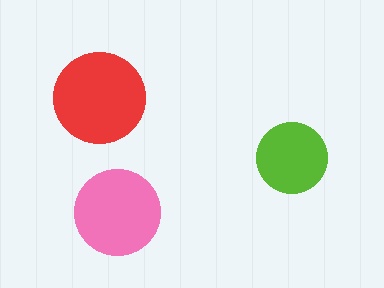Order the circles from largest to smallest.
the red one, the pink one, the lime one.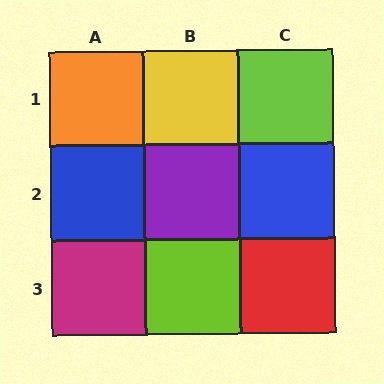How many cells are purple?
1 cell is purple.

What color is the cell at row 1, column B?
Yellow.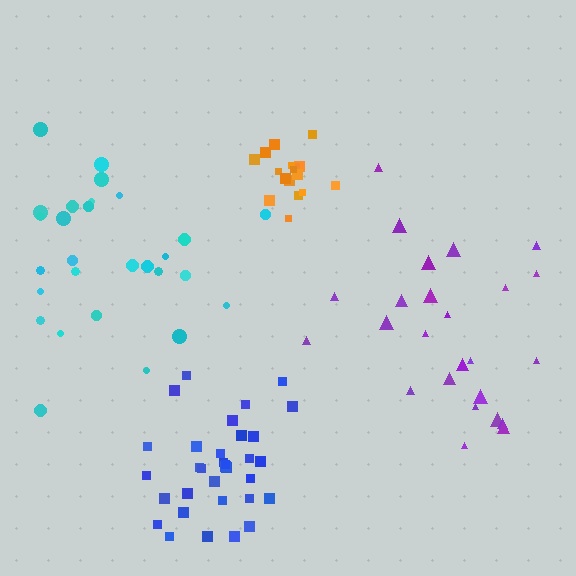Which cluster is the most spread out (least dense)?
Cyan.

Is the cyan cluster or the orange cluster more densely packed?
Orange.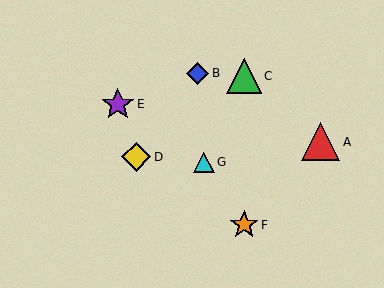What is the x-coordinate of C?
Object C is at x≈244.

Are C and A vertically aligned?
No, C is at x≈244 and A is at x≈320.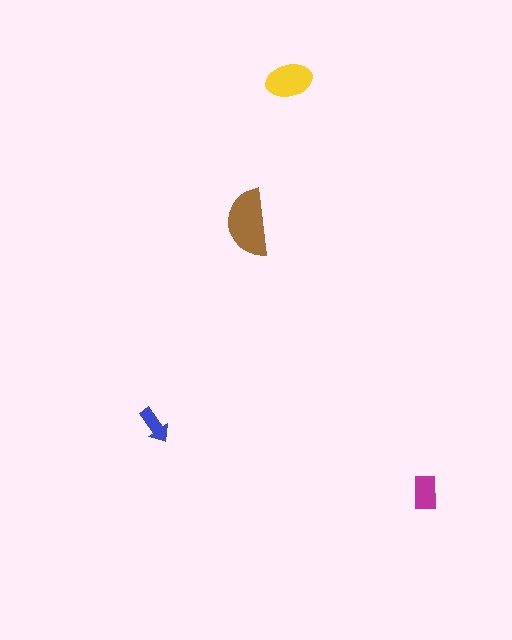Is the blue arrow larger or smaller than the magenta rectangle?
Smaller.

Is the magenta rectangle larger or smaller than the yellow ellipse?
Smaller.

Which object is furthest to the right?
The magenta rectangle is rightmost.